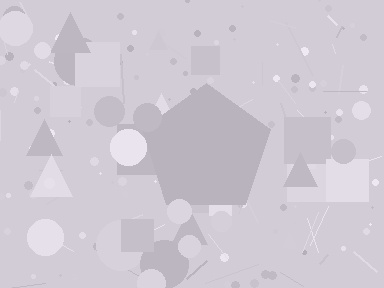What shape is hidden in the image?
A pentagon is hidden in the image.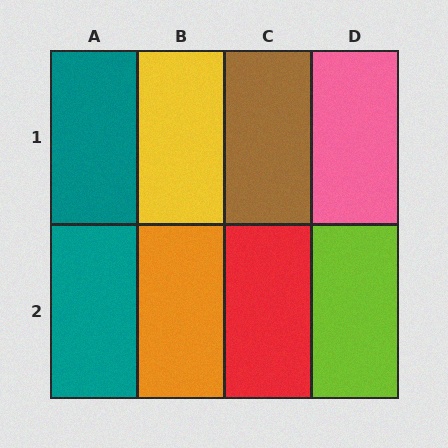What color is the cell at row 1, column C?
Brown.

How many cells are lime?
1 cell is lime.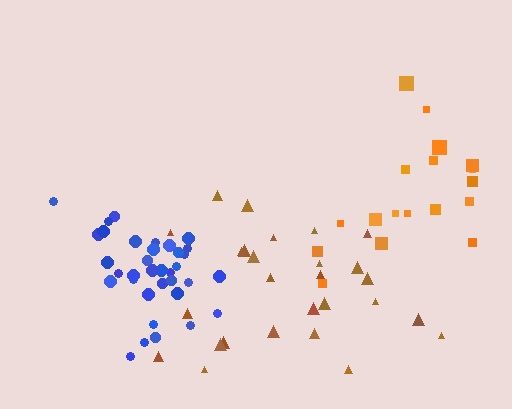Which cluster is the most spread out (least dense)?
Brown.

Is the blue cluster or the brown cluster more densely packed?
Blue.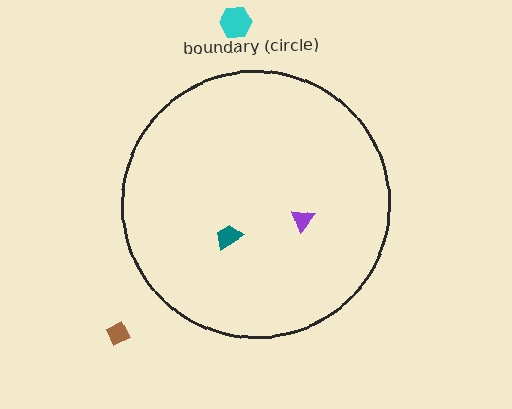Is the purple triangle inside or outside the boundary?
Inside.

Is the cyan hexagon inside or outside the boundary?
Outside.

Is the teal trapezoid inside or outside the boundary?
Inside.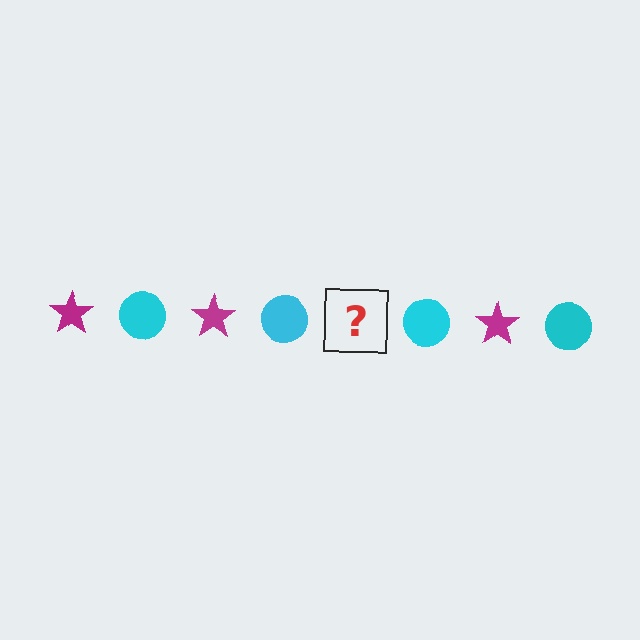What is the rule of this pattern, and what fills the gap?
The rule is that the pattern alternates between magenta star and cyan circle. The gap should be filled with a magenta star.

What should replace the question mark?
The question mark should be replaced with a magenta star.